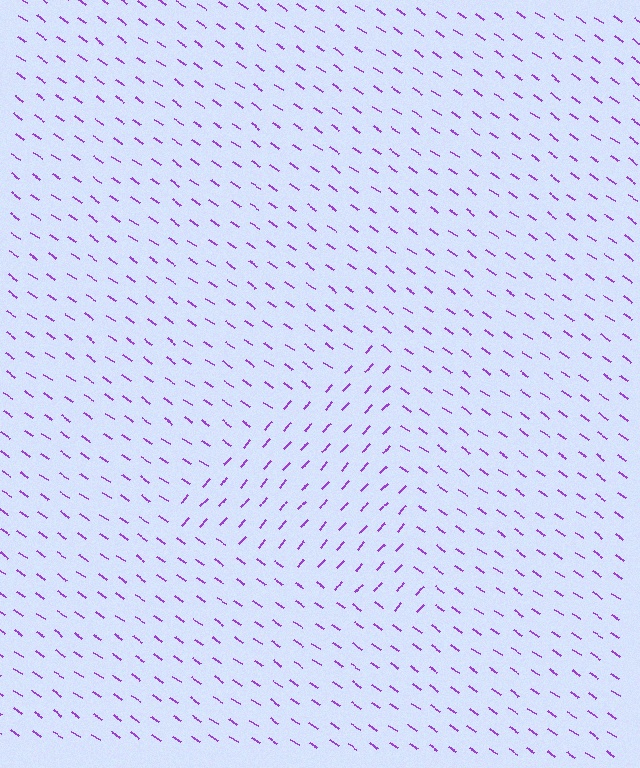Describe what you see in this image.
The image is filled with small purple line segments. A triangle region in the image has lines oriented differently from the surrounding lines, creating a visible texture boundary.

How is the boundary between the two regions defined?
The boundary is defined purely by a change in line orientation (approximately 83 degrees difference). All lines are the same color and thickness.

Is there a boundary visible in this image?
Yes, there is a texture boundary formed by a change in line orientation.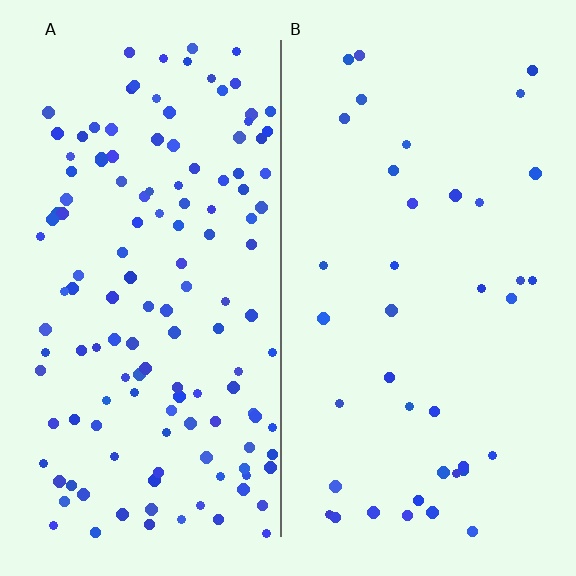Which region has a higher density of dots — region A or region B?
A (the left).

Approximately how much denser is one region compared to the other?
Approximately 3.5× — region A over region B.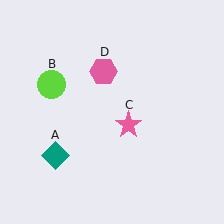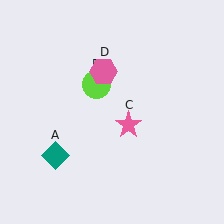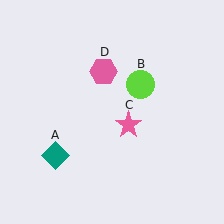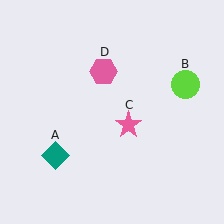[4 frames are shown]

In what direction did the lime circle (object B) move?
The lime circle (object B) moved right.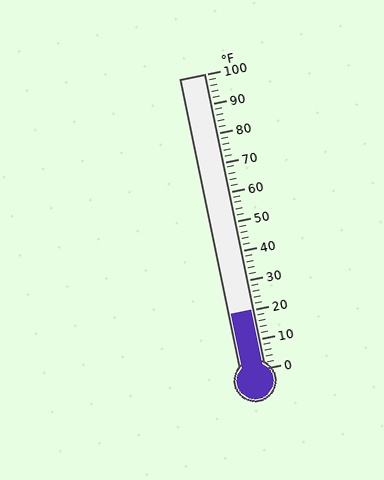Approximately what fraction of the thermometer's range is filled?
The thermometer is filled to approximately 20% of its range.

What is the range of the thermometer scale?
The thermometer scale ranges from 0°F to 100°F.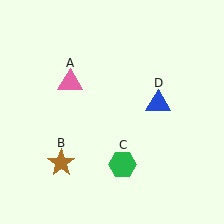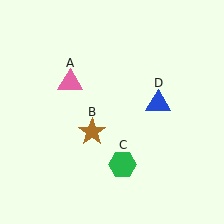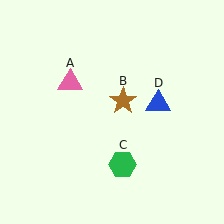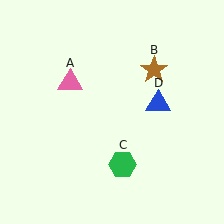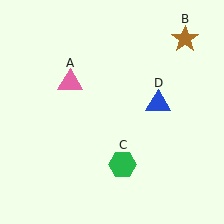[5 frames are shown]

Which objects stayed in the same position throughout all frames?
Pink triangle (object A) and green hexagon (object C) and blue triangle (object D) remained stationary.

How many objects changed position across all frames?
1 object changed position: brown star (object B).